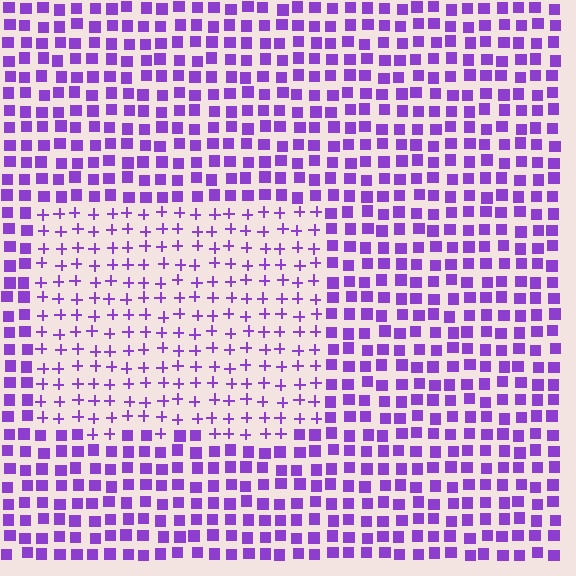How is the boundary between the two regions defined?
The boundary is defined by a change in element shape: plus signs inside vs. squares outside. All elements share the same color and spacing.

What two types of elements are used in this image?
The image uses plus signs inside the rectangle region and squares outside it.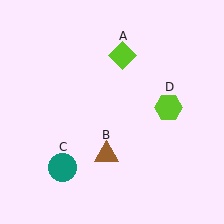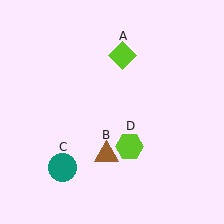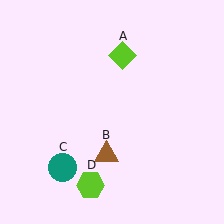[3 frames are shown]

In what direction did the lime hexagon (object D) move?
The lime hexagon (object D) moved down and to the left.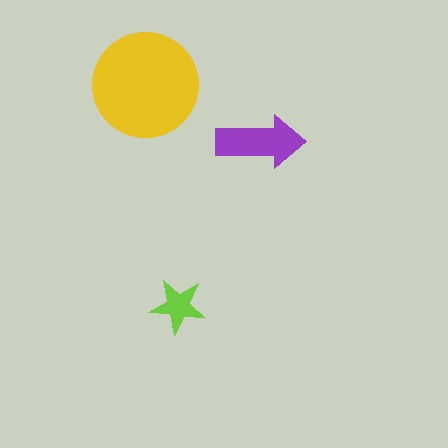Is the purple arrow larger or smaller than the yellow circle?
Smaller.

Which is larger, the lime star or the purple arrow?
The purple arrow.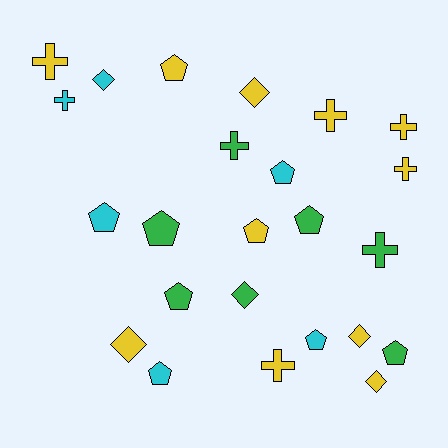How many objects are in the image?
There are 24 objects.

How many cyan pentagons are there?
There are 4 cyan pentagons.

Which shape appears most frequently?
Pentagon, with 10 objects.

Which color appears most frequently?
Yellow, with 11 objects.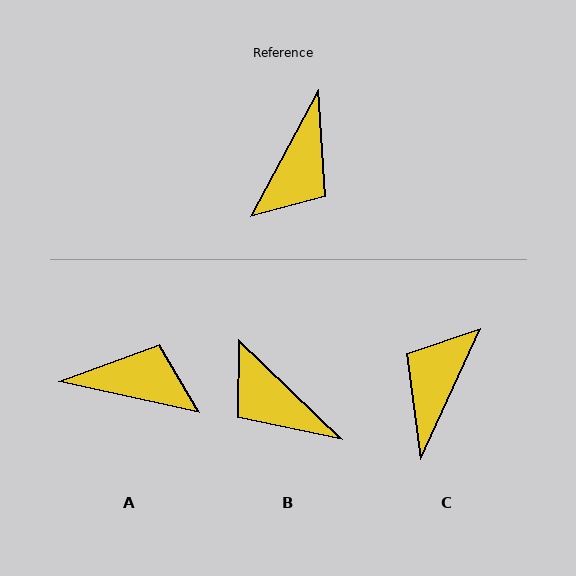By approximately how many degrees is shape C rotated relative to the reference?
Approximately 176 degrees clockwise.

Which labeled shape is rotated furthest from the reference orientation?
C, about 176 degrees away.